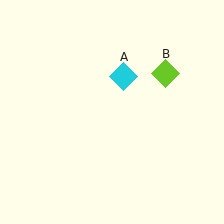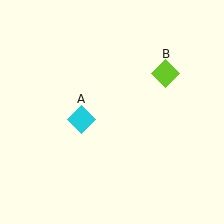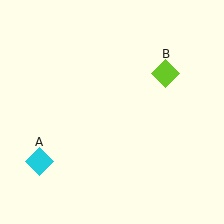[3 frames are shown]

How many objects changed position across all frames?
1 object changed position: cyan diamond (object A).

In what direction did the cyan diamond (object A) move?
The cyan diamond (object A) moved down and to the left.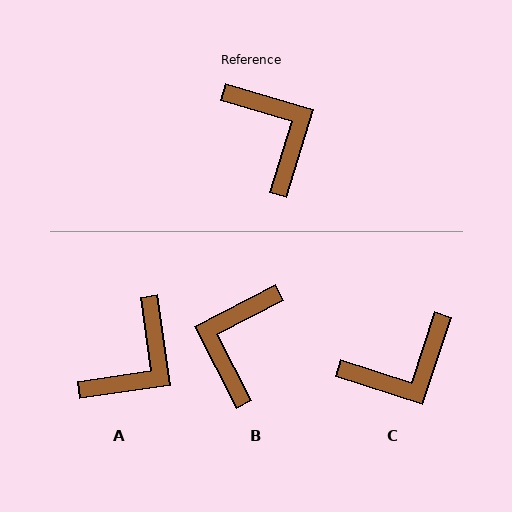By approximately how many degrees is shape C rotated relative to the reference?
Approximately 91 degrees clockwise.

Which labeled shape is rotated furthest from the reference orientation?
B, about 134 degrees away.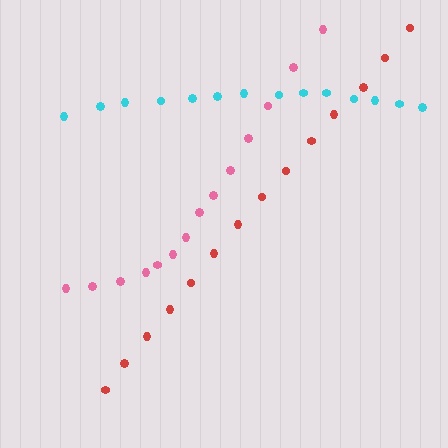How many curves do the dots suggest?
There are 3 distinct paths.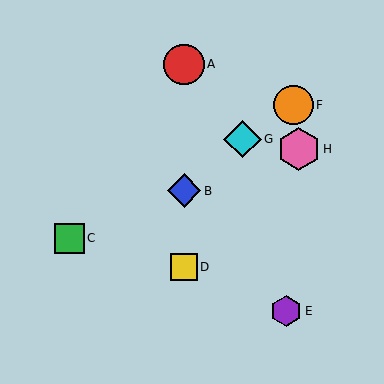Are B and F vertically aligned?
No, B is at x≈184 and F is at x≈293.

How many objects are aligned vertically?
3 objects (A, B, D) are aligned vertically.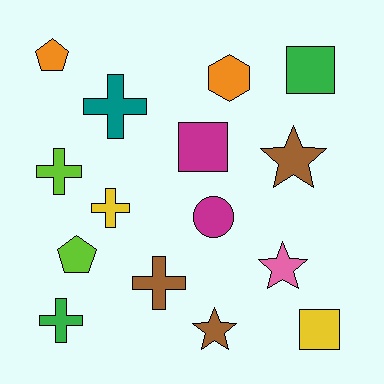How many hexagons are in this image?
There is 1 hexagon.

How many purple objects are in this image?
There are no purple objects.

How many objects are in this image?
There are 15 objects.